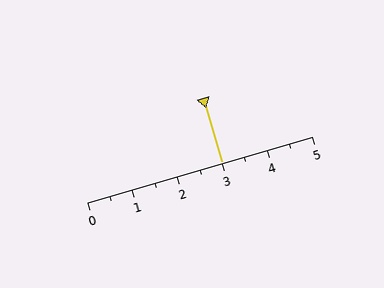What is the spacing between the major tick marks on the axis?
The major ticks are spaced 1 apart.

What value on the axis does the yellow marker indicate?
The marker indicates approximately 3.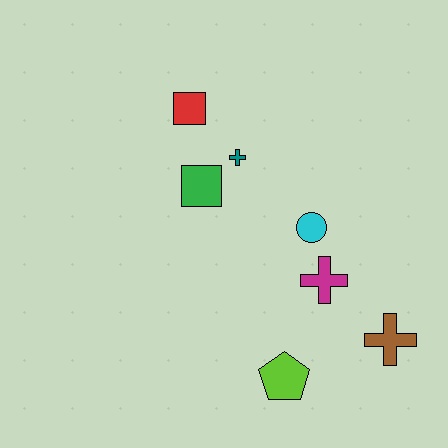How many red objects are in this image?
There is 1 red object.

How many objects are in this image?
There are 7 objects.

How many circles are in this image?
There is 1 circle.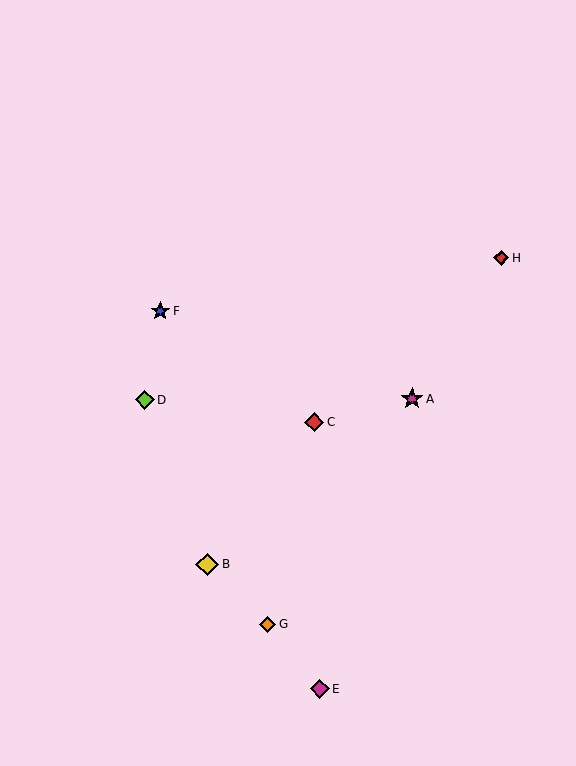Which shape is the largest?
The yellow diamond (labeled B) is the largest.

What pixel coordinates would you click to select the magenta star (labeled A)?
Click at (412, 399) to select the magenta star A.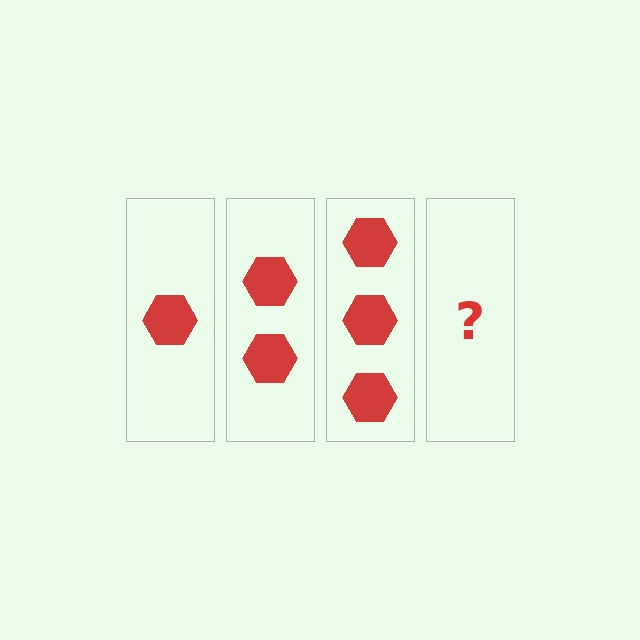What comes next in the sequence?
The next element should be 4 hexagons.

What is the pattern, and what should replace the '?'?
The pattern is that each step adds one more hexagon. The '?' should be 4 hexagons.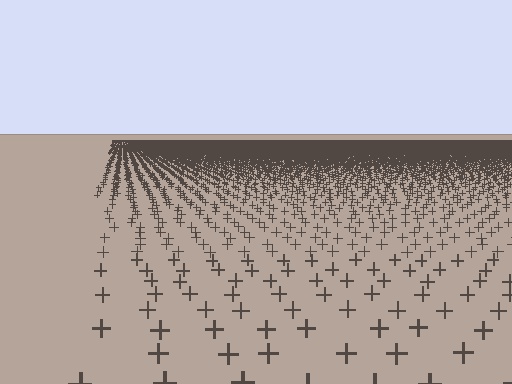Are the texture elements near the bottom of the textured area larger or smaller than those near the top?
Larger. Near the bottom, elements are closer to the viewer and appear at a bigger on-screen size.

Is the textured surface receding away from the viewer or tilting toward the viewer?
The surface is receding away from the viewer. Texture elements get smaller and denser toward the top.